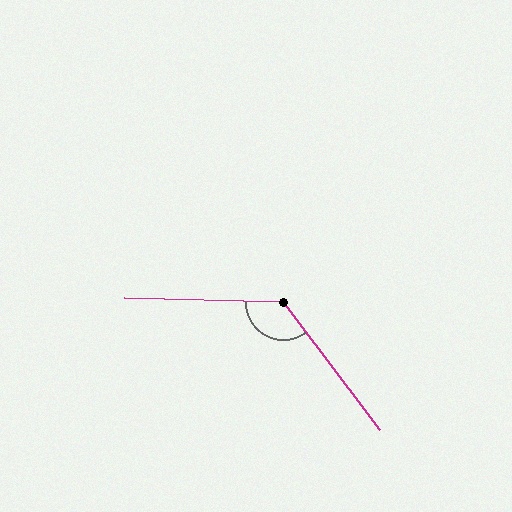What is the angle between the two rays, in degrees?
Approximately 129 degrees.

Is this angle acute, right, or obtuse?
It is obtuse.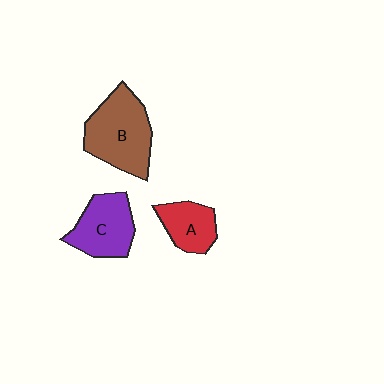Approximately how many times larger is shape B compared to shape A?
Approximately 1.9 times.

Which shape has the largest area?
Shape B (brown).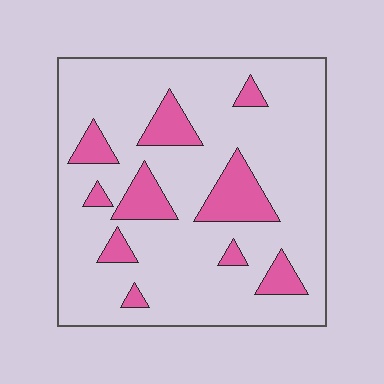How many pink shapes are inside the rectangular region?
10.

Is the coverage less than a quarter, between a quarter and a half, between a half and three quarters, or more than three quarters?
Less than a quarter.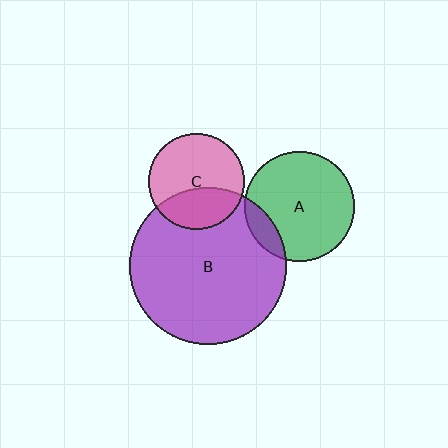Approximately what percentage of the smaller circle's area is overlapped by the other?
Approximately 15%.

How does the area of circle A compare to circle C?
Approximately 1.3 times.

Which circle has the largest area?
Circle B (purple).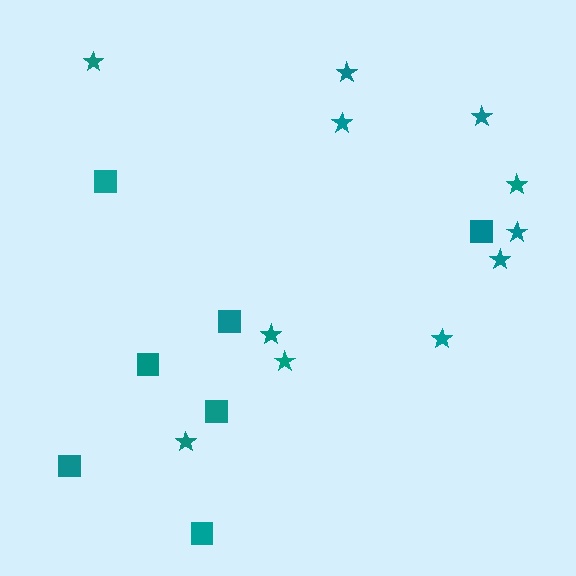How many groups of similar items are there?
There are 2 groups: one group of squares (7) and one group of stars (11).